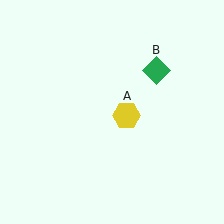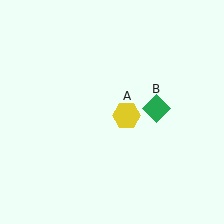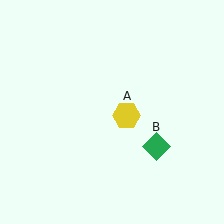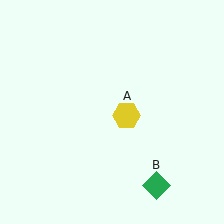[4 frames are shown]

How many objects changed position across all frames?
1 object changed position: green diamond (object B).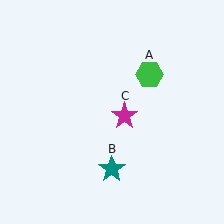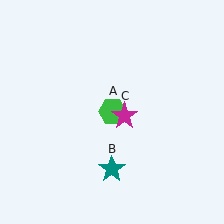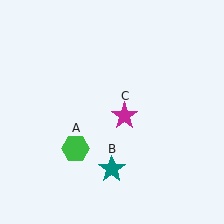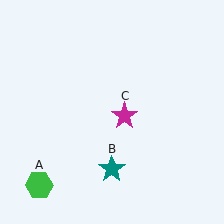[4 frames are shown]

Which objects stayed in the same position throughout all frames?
Teal star (object B) and magenta star (object C) remained stationary.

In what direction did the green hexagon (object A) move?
The green hexagon (object A) moved down and to the left.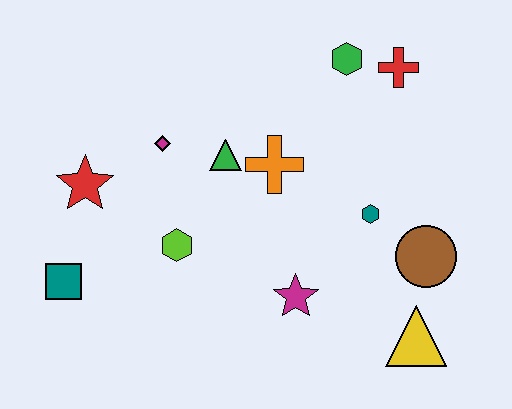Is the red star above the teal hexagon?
Yes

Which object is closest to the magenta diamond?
The green triangle is closest to the magenta diamond.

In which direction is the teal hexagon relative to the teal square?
The teal hexagon is to the right of the teal square.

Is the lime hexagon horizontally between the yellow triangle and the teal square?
Yes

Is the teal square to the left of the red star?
Yes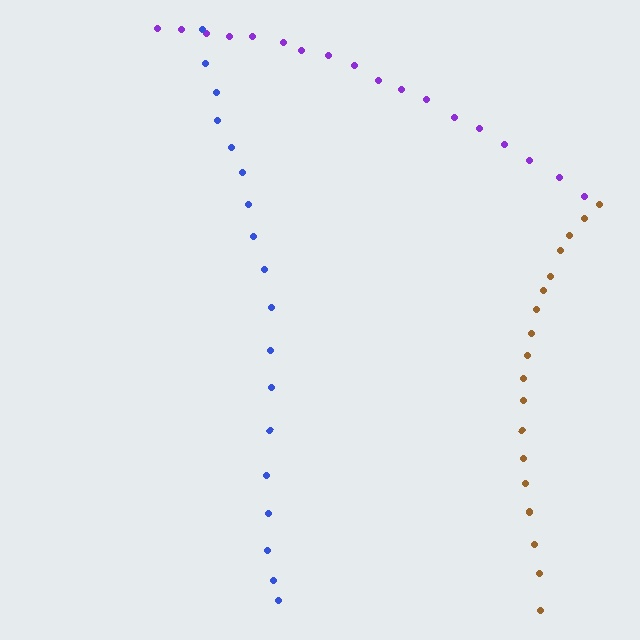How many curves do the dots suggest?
There are 3 distinct paths.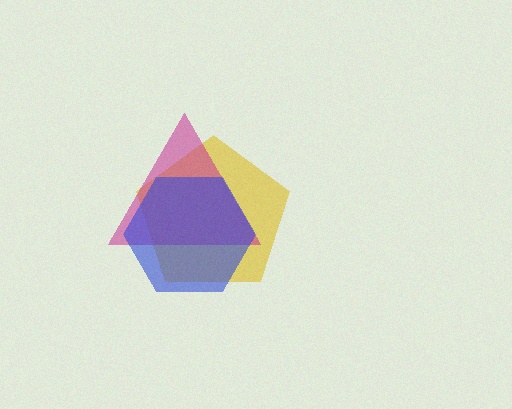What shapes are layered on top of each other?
The layered shapes are: a yellow pentagon, a magenta triangle, a blue hexagon.